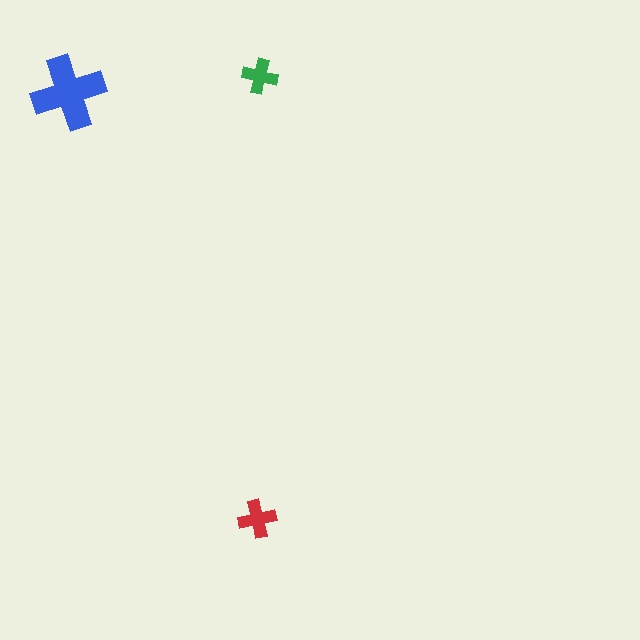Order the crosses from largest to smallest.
the blue one, the red one, the green one.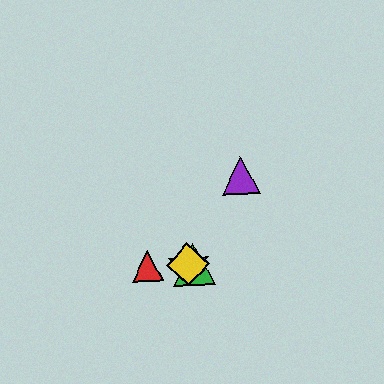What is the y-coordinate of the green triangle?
The green triangle is at y≈264.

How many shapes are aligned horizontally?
4 shapes (the red triangle, the blue star, the green triangle, the yellow diamond) are aligned horizontally.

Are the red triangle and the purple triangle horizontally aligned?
No, the red triangle is at y≈266 and the purple triangle is at y≈175.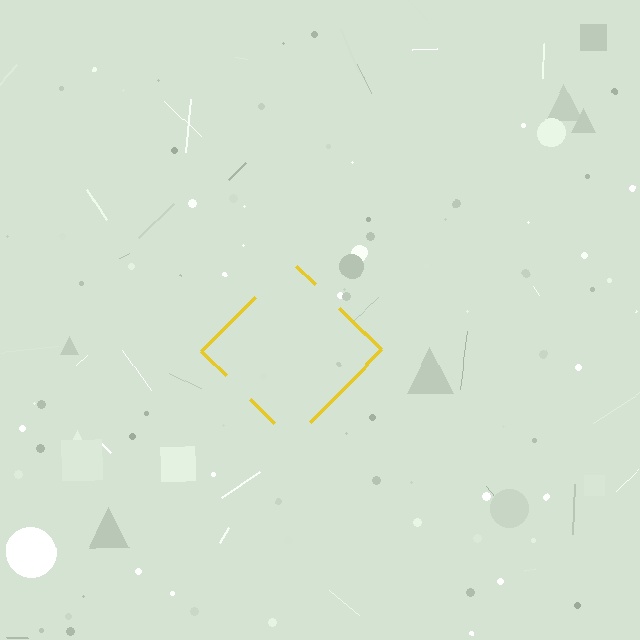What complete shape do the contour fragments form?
The contour fragments form a diamond.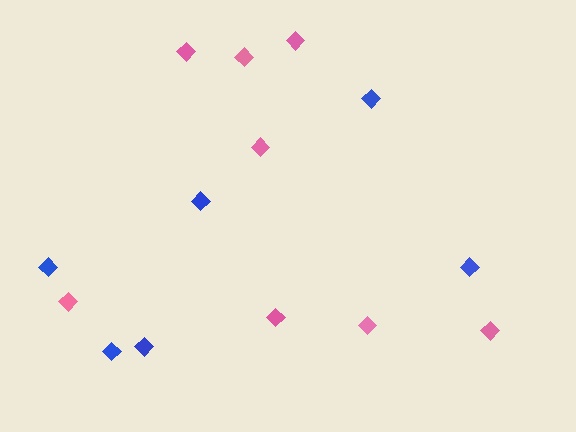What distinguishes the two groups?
There are 2 groups: one group of blue diamonds (6) and one group of pink diamonds (8).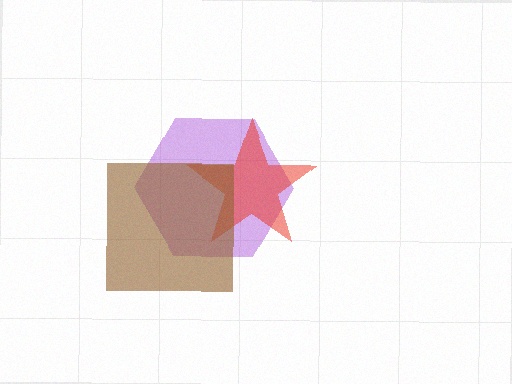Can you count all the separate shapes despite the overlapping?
Yes, there are 3 separate shapes.